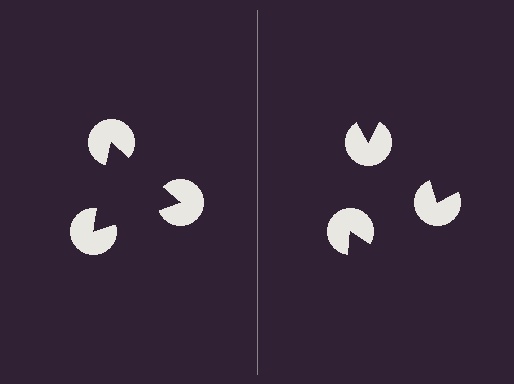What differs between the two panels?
The pac-man discs are positioned identically on both sides; only the wedge orientations differ. On the left they align to a triangle; on the right they are misaligned.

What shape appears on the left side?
An illusory triangle.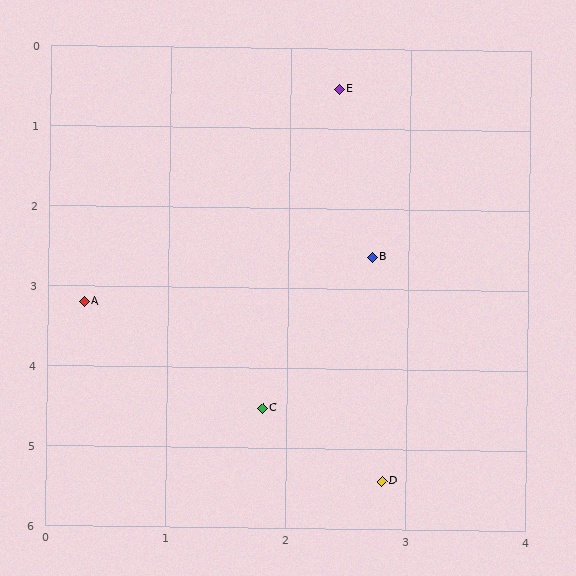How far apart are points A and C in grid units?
Points A and C are about 2.0 grid units apart.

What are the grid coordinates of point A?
Point A is at approximately (0.3, 3.2).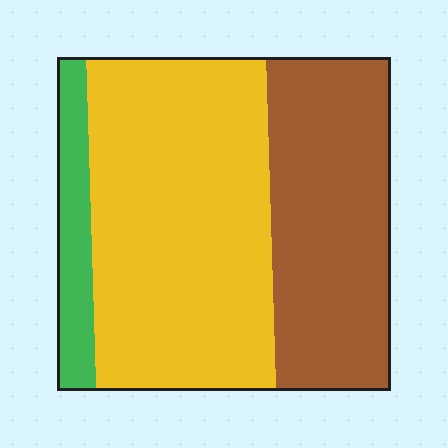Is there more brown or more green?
Brown.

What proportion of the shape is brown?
Brown covers 36% of the shape.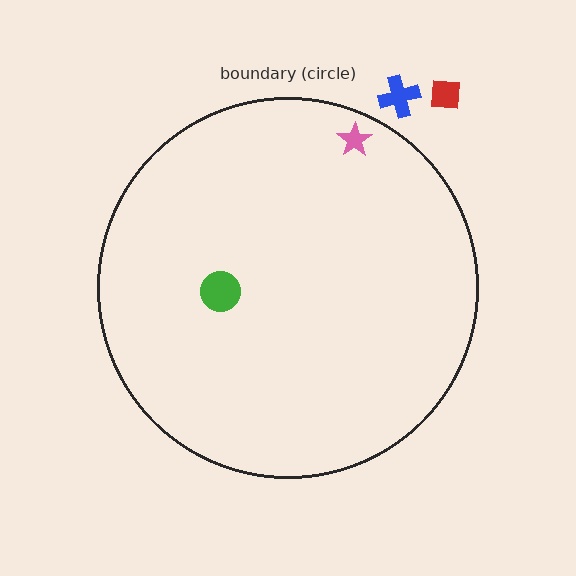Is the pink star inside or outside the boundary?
Inside.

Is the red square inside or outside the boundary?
Outside.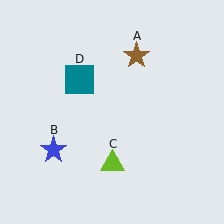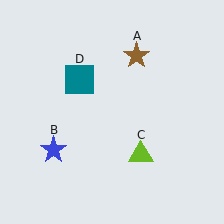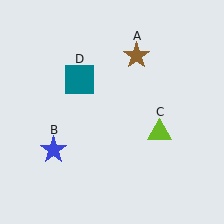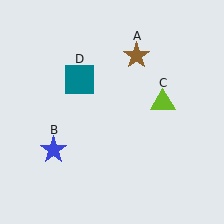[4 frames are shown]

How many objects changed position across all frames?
1 object changed position: lime triangle (object C).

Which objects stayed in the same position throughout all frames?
Brown star (object A) and blue star (object B) and teal square (object D) remained stationary.